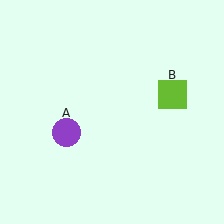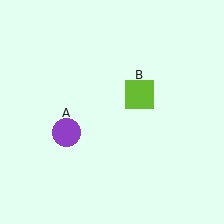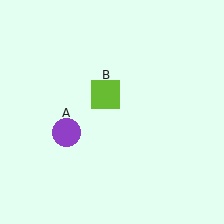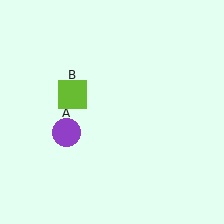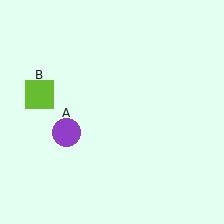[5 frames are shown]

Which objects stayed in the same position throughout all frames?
Purple circle (object A) remained stationary.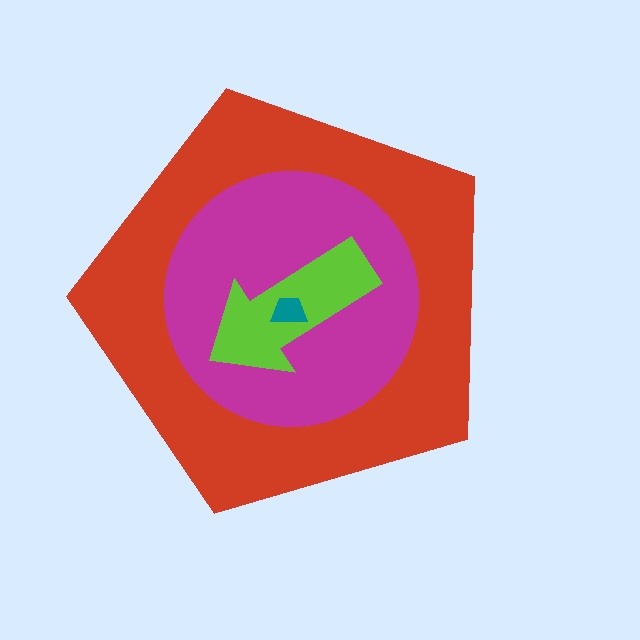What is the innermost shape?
The teal trapezoid.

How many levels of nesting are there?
4.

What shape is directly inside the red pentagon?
The magenta circle.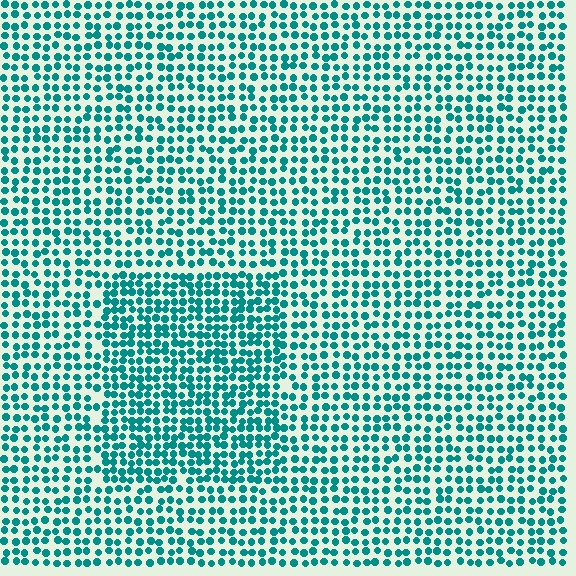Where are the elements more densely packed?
The elements are more densely packed inside the rectangle boundary.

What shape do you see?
I see a rectangle.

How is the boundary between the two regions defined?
The boundary is defined by a change in element density (approximately 1.5x ratio). All elements are the same color, size, and shape.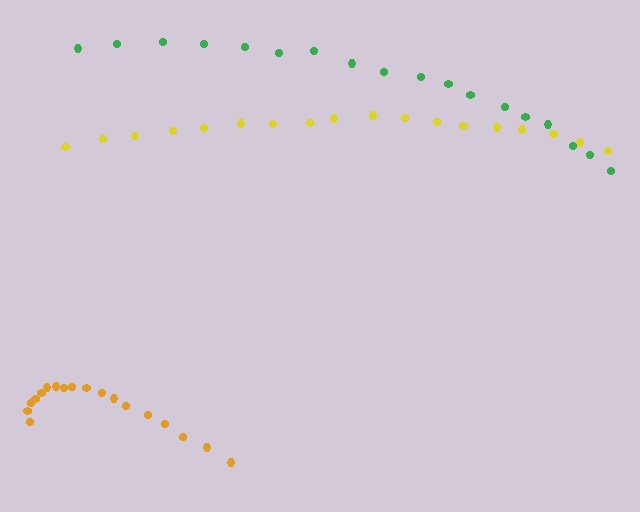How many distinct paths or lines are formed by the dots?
There are 3 distinct paths.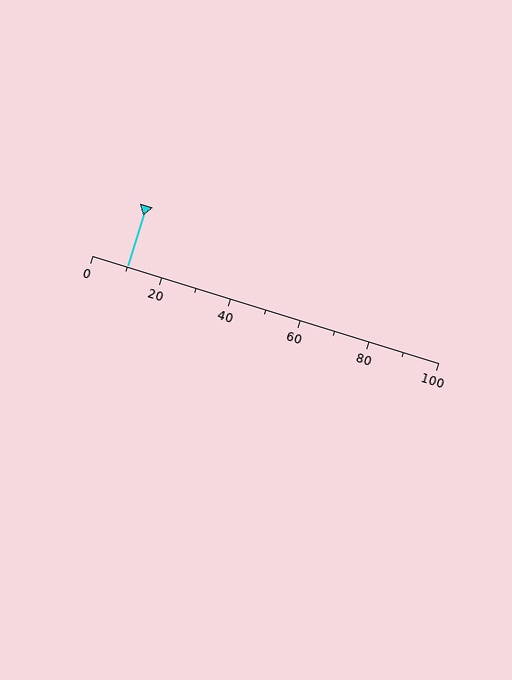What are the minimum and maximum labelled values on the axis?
The axis runs from 0 to 100.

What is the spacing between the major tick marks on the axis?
The major ticks are spaced 20 apart.